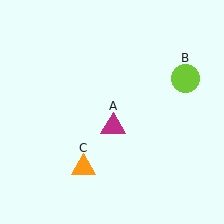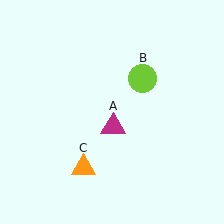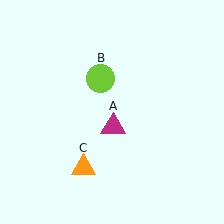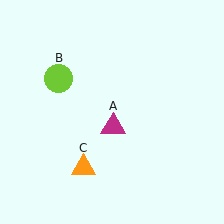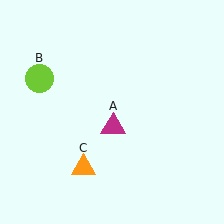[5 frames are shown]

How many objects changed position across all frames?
1 object changed position: lime circle (object B).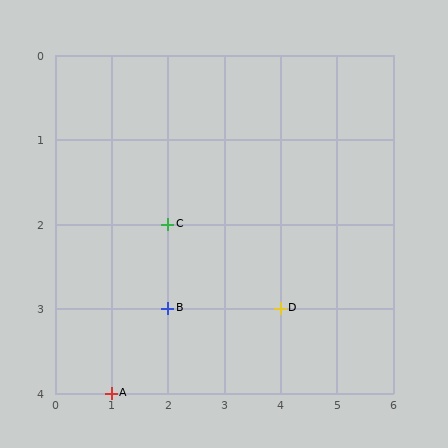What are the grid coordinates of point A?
Point A is at grid coordinates (1, 4).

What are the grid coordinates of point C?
Point C is at grid coordinates (2, 2).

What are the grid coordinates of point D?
Point D is at grid coordinates (4, 3).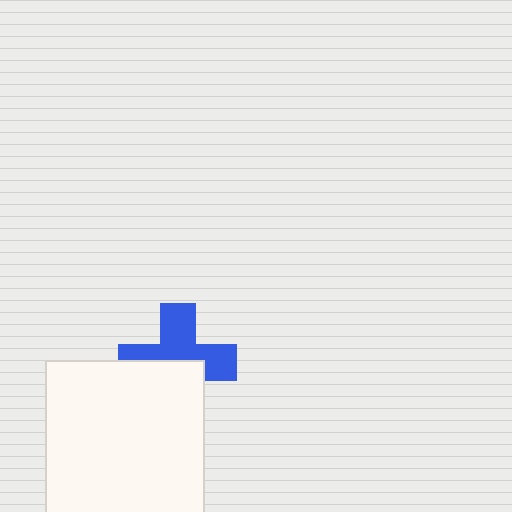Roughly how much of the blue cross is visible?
About half of it is visible (roughly 55%).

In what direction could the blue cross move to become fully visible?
The blue cross could move up. That would shift it out from behind the white rectangle entirely.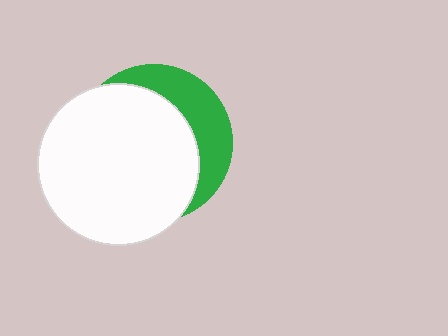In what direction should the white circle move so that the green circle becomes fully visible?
The white circle should move toward the lower-left. That is the shortest direction to clear the overlap and leave the green circle fully visible.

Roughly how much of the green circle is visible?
A small part of it is visible (roughly 31%).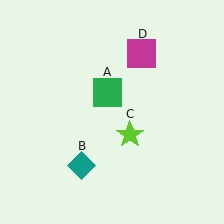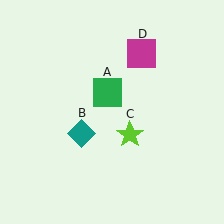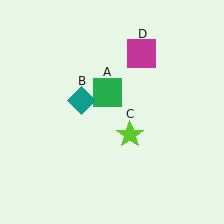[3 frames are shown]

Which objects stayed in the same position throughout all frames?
Green square (object A) and lime star (object C) and magenta square (object D) remained stationary.